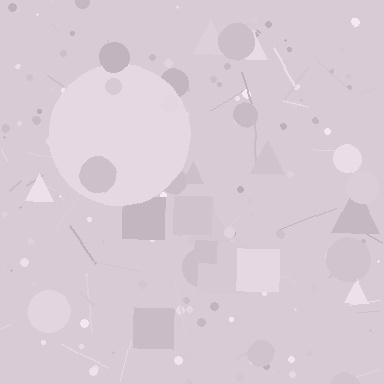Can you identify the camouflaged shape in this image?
The camouflaged shape is a circle.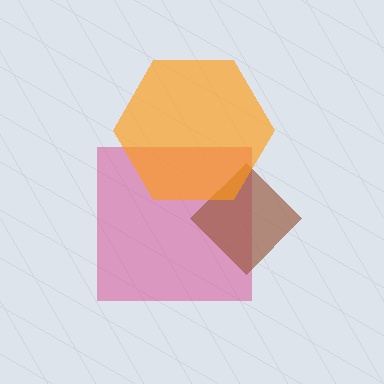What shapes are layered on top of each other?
The layered shapes are: a magenta square, a brown diamond, an orange hexagon.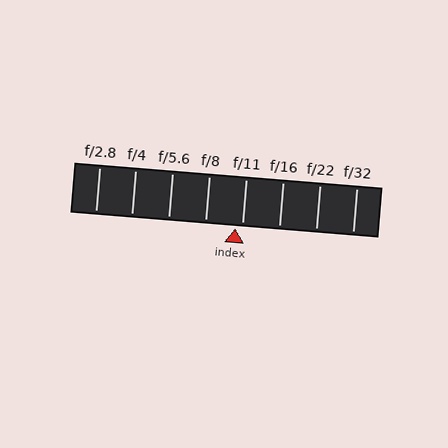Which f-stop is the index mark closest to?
The index mark is closest to f/11.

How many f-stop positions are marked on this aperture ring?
There are 8 f-stop positions marked.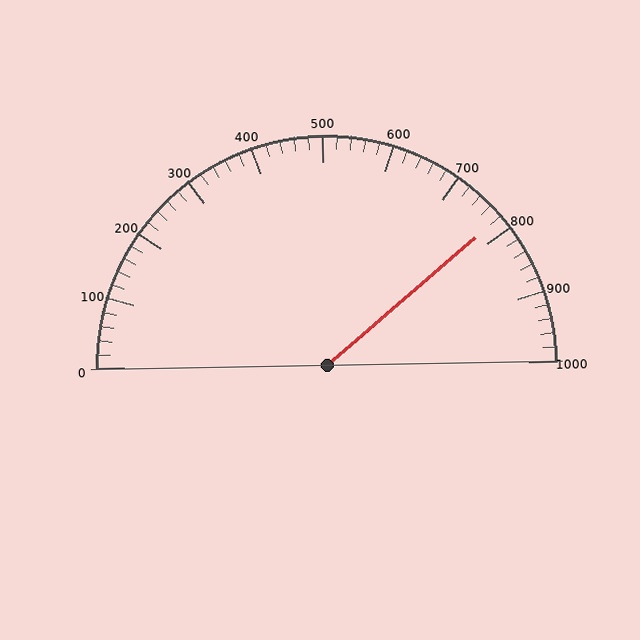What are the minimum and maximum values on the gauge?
The gauge ranges from 0 to 1000.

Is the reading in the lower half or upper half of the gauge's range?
The reading is in the upper half of the range (0 to 1000).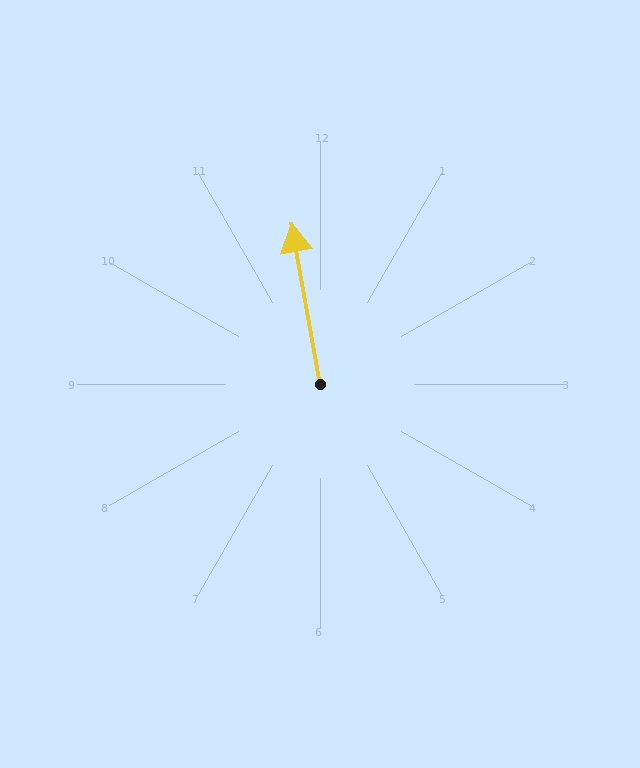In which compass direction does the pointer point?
North.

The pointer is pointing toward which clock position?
Roughly 12 o'clock.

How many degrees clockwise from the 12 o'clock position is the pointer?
Approximately 350 degrees.